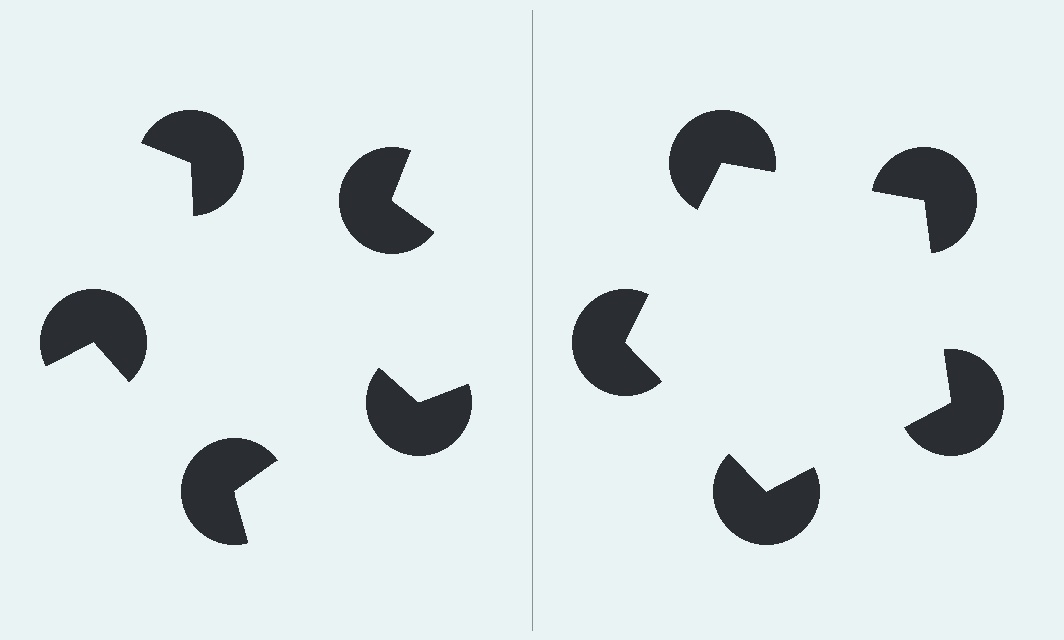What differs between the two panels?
The pac-man discs are positioned identically on both sides; only the wedge orientations differ. On the right they align to a pentagon; on the left they are misaligned.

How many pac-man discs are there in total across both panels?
10 — 5 on each side.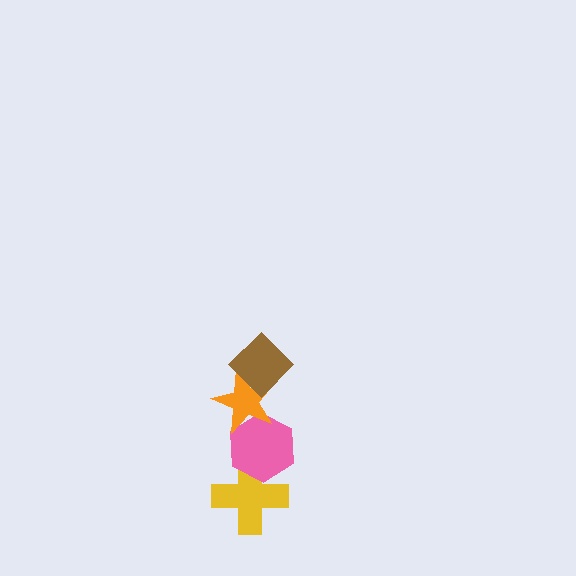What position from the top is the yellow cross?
The yellow cross is 4th from the top.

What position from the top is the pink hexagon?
The pink hexagon is 3rd from the top.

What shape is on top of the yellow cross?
The pink hexagon is on top of the yellow cross.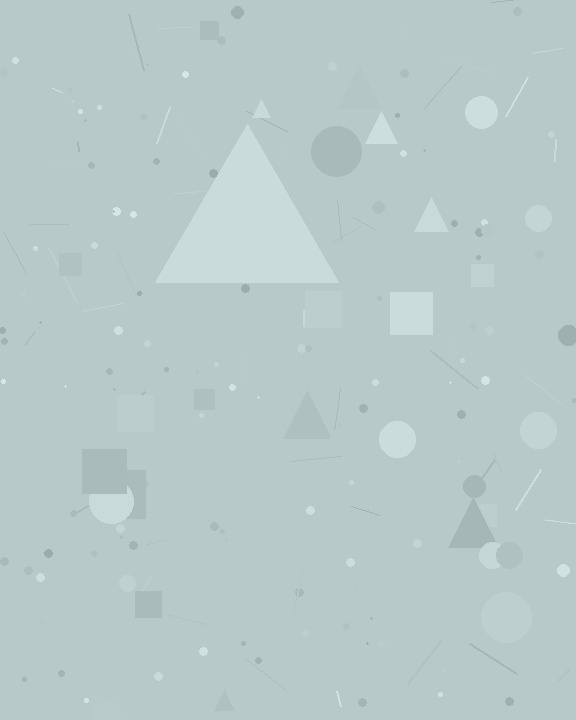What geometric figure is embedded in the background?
A triangle is embedded in the background.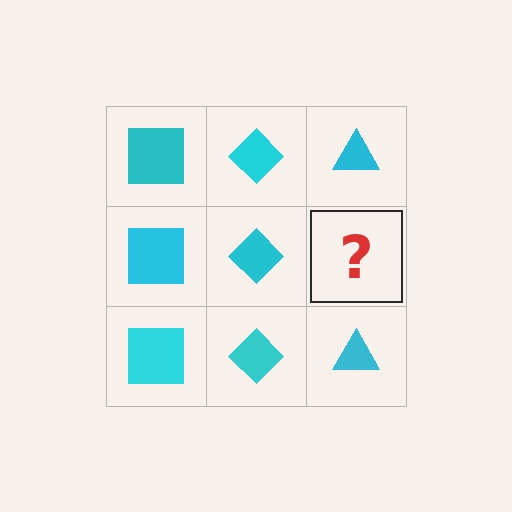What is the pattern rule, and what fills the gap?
The rule is that each column has a consistent shape. The gap should be filled with a cyan triangle.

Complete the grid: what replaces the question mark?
The question mark should be replaced with a cyan triangle.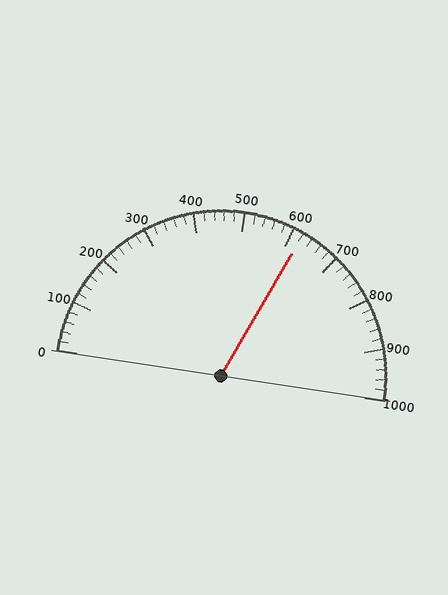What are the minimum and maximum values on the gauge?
The gauge ranges from 0 to 1000.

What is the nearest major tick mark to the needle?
The nearest major tick mark is 600.